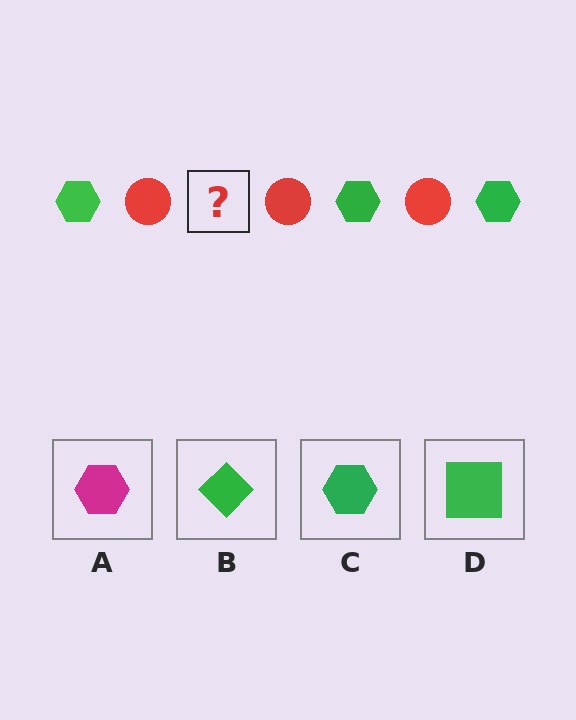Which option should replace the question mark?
Option C.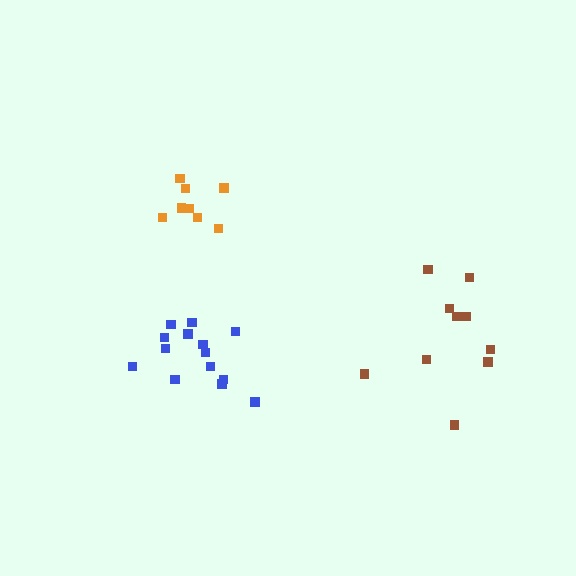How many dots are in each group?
Group 1: 8 dots, Group 2: 10 dots, Group 3: 14 dots (32 total).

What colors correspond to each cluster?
The clusters are colored: orange, brown, blue.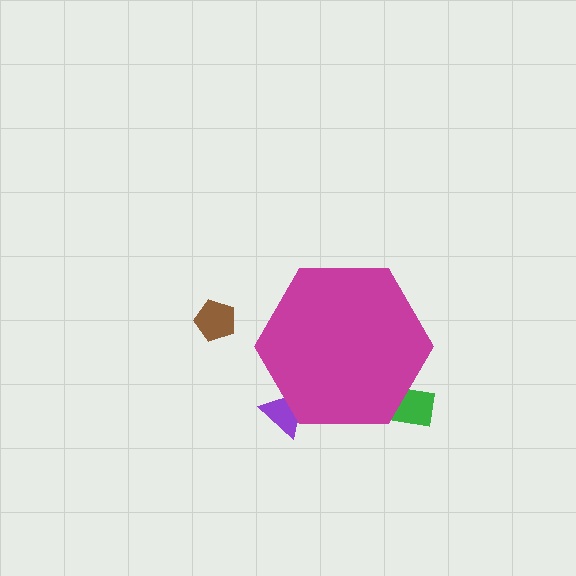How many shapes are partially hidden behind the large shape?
2 shapes are partially hidden.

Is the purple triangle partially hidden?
Yes, the purple triangle is partially hidden behind the magenta hexagon.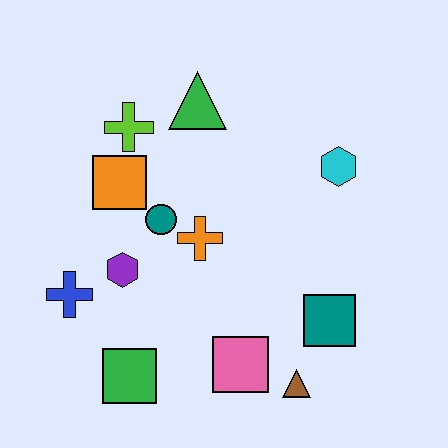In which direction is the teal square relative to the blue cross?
The teal square is to the right of the blue cross.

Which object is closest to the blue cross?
The purple hexagon is closest to the blue cross.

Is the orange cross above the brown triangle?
Yes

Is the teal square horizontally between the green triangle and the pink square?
No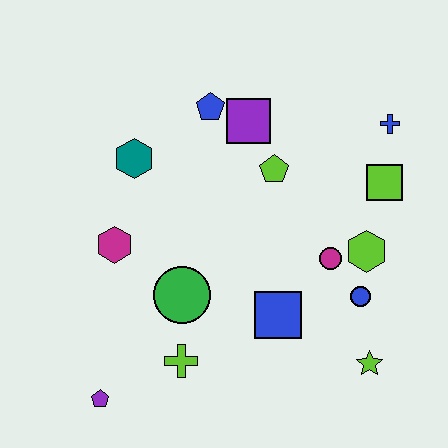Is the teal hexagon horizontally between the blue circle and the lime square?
No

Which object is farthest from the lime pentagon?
The purple pentagon is farthest from the lime pentagon.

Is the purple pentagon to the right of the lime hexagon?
No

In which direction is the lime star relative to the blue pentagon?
The lime star is below the blue pentagon.